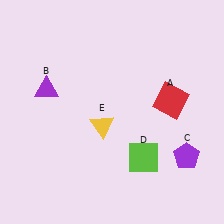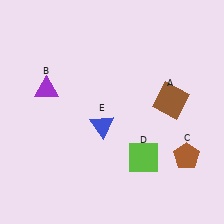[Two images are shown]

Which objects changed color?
A changed from red to brown. C changed from purple to brown. E changed from yellow to blue.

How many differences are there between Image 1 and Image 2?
There are 3 differences between the two images.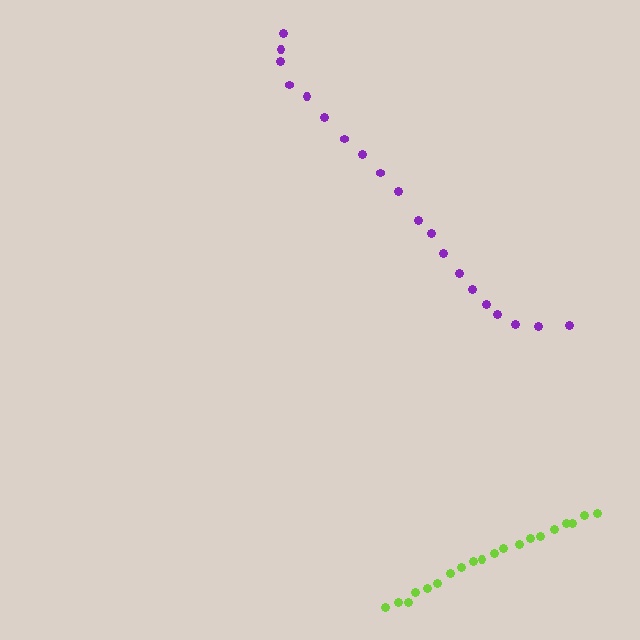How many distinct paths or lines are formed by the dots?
There are 2 distinct paths.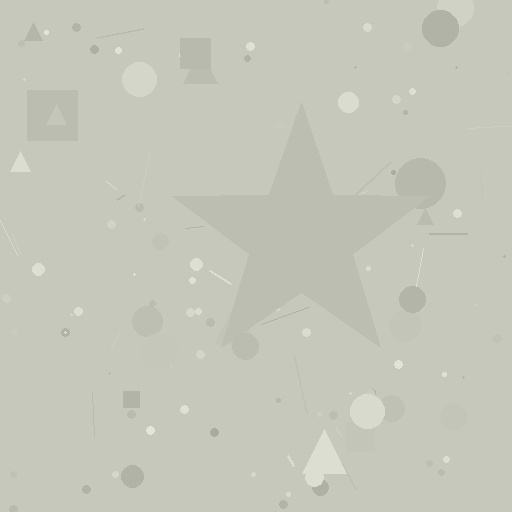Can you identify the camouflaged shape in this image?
The camouflaged shape is a star.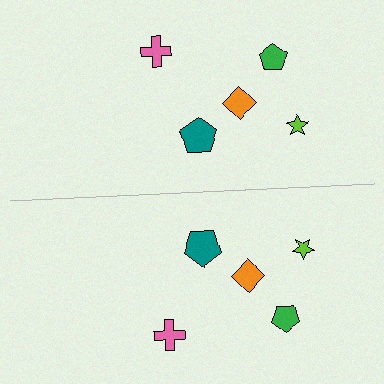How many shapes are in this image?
There are 10 shapes in this image.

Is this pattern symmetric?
Yes, this pattern has bilateral (reflection) symmetry.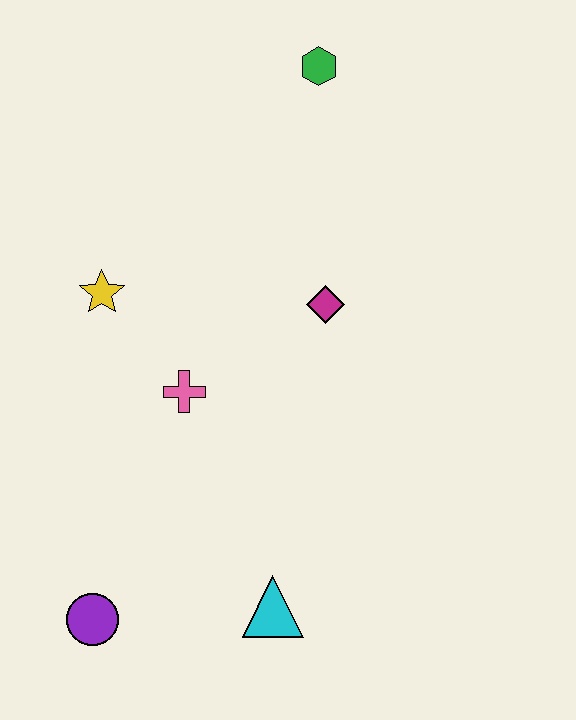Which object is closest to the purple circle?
The cyan triangle is closest to the purple circle.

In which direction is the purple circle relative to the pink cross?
The purple circle is below the pink cross.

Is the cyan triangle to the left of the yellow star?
No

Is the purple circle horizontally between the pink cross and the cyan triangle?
No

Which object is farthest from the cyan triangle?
The green hexagon is farthest from the cyan triangle.